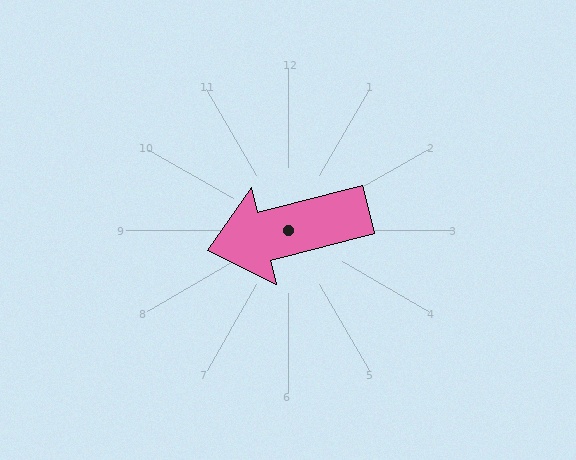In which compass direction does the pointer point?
West.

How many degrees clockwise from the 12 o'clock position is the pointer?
Approximately 256 degrees.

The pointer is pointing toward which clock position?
Roughly 9 o'clock.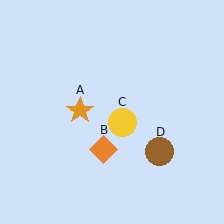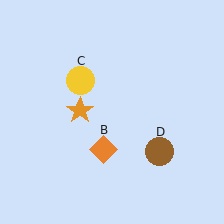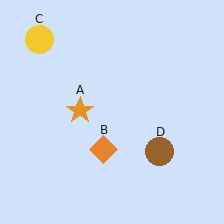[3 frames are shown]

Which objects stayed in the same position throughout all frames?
Orange star (object A) and orange diamond (object B) and brown circle (object D) remained stationary.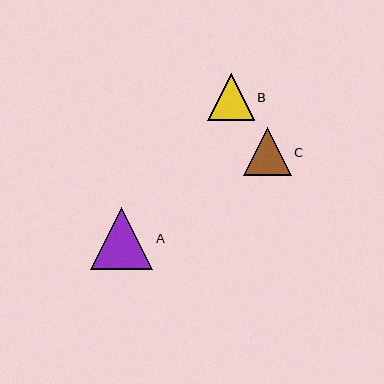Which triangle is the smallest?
Triangle B is the smallest with a size of approximately 47 pixels.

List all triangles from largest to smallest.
From largest to smallest: A, C, B.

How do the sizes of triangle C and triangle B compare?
Triangle C and triangle B are approximately the same size.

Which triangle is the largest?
Triangle A is the largest with a size of approximately 62 pixels.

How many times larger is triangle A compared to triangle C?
Triangle A is approximately 1.3 times the size of triangle C.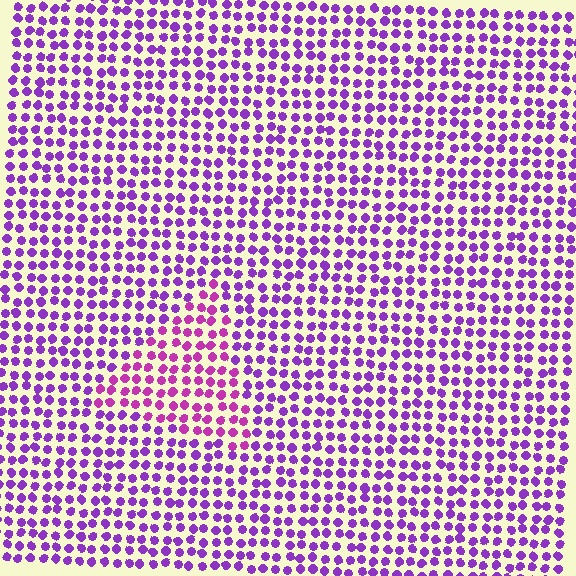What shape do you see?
I see a triangle.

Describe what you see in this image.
The image is filled with small purple elements in a uniform arrangement. A triangle-shaped region is visible where the elements are tinted to a slightly different hue, forming a subtle color boundary.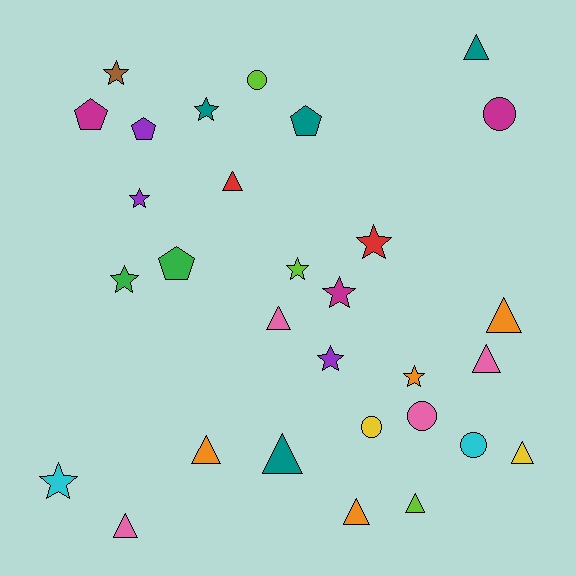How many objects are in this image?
There are 30 objects.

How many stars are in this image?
There are 10 stars.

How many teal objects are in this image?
There are 4 teal objects.